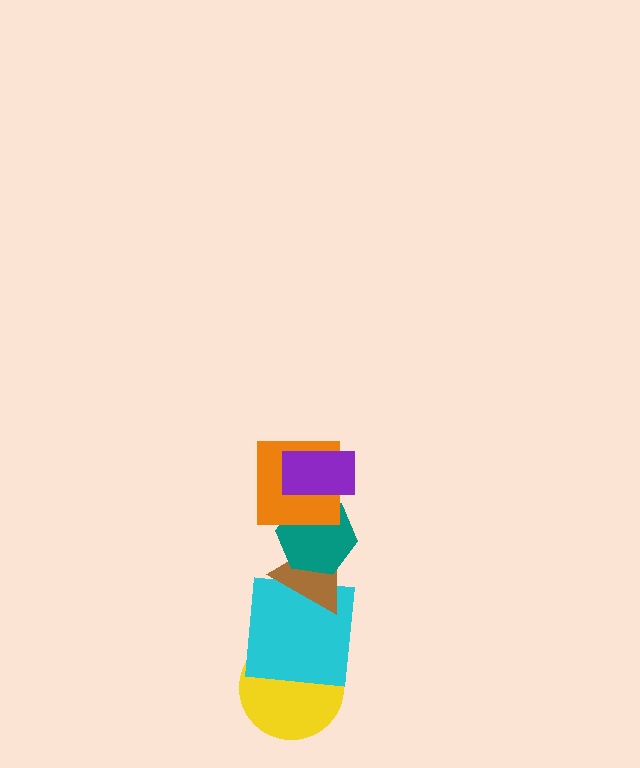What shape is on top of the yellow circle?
The cyan square is on top of the yellow circle.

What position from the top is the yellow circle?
The yellow circle is 6th from the top.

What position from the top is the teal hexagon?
The teal hexagon is 3rd from the top.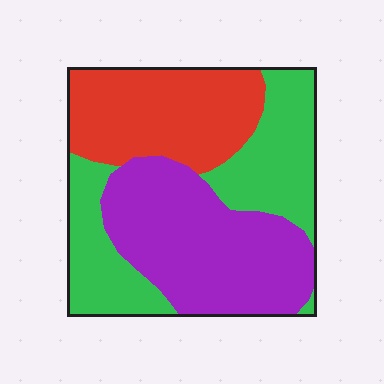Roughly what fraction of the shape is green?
Green takes up about one third (1/3) of the shape.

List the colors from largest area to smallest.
From largest to smallest: purple, green, red.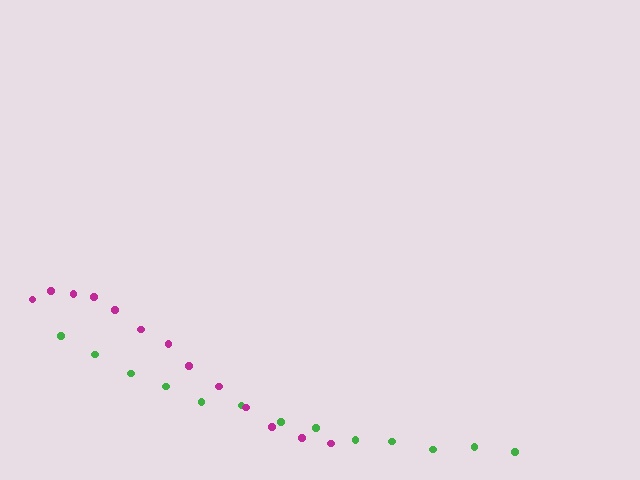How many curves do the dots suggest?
There are 2 distinct paths.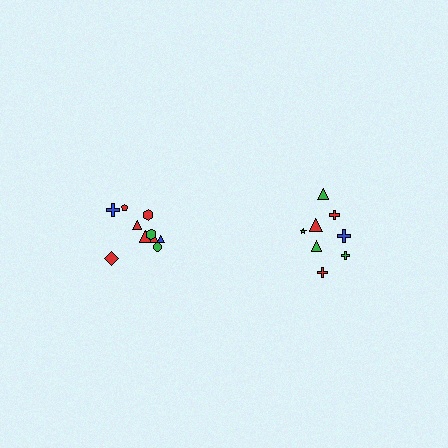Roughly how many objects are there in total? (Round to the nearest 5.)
Roughly 20 objects in total.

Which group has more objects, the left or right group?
The left group.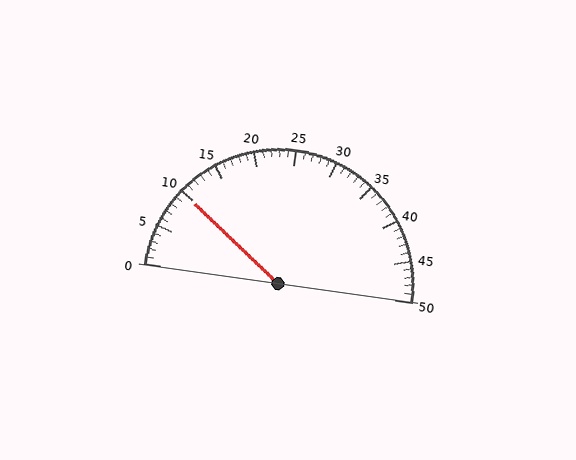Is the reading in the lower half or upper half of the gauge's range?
The reading is in the lower half of the range (0 to 50).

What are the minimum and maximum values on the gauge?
The gauge ranges from 0 to 50.